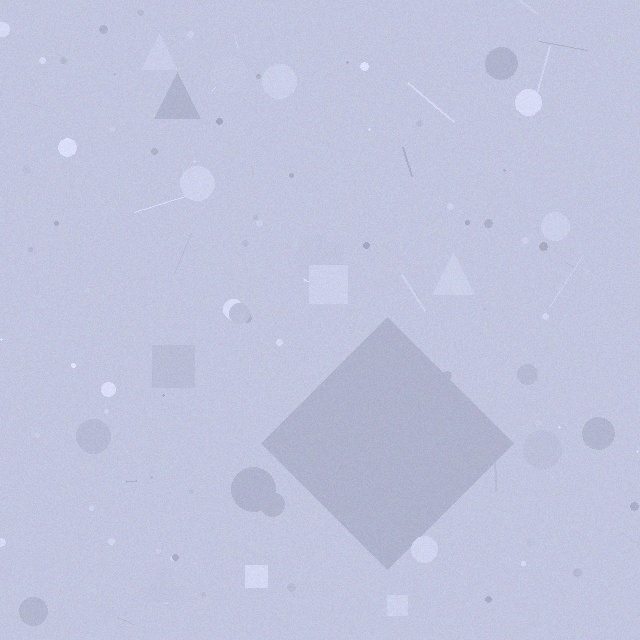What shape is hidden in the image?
A diamond is hidden in the image.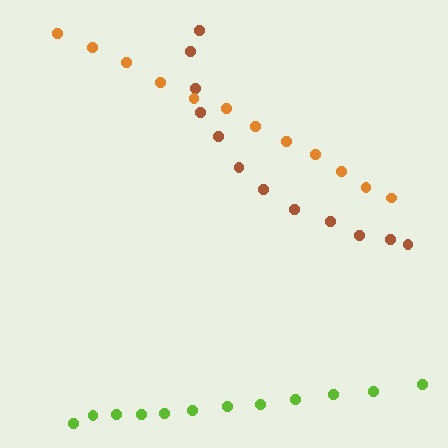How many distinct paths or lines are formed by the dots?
There are 3 distinct paths.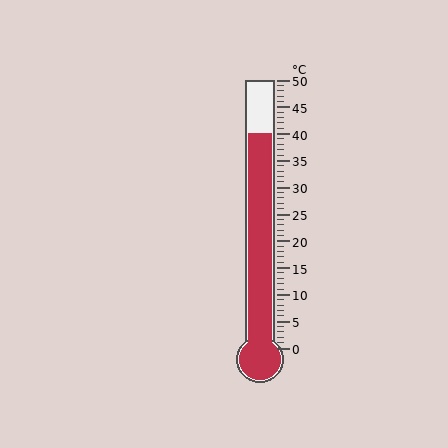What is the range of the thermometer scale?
The thermometer scale ranges from 0°C to 50°C.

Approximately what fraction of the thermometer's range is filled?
The thermometer is filled to approximately 80% of its range.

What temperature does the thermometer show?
The thermometer shows approximately 40°C.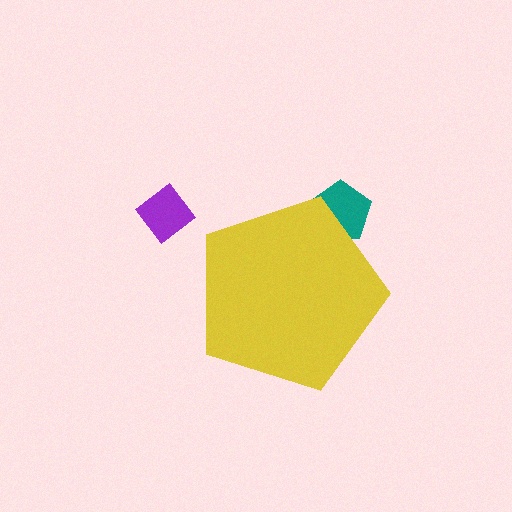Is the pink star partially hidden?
Yes, the pink star is partially hidden behind the yellow pentagon.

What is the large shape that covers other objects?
A yellow pentagon.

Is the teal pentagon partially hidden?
Yes, the teal pentagon is partially hidden behind the yellow pentagon.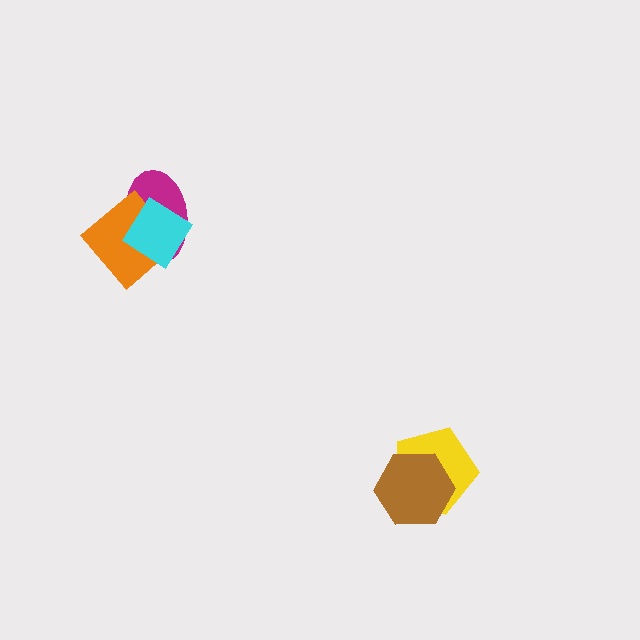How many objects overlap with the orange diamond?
2 objects overlap with the orange diamond.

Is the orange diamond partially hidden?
Yes, it is partially covered by another shape.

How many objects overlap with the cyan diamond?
2 objects overlap with the cyan diamond.